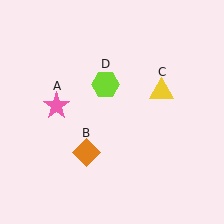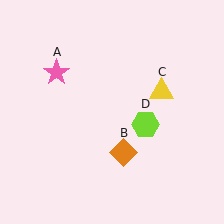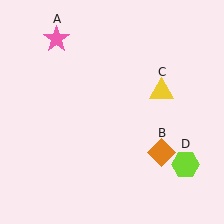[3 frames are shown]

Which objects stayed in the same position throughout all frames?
Yellow triangle (object C) remained stationary.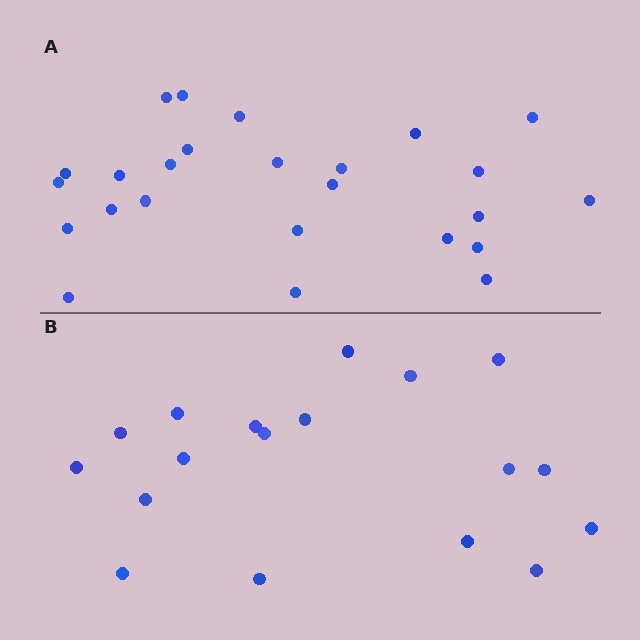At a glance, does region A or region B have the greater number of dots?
Region A (the top region) has more dots.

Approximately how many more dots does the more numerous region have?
Region A has roughly 8 or so more dots than region B.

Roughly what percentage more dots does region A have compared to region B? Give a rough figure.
About 40% more.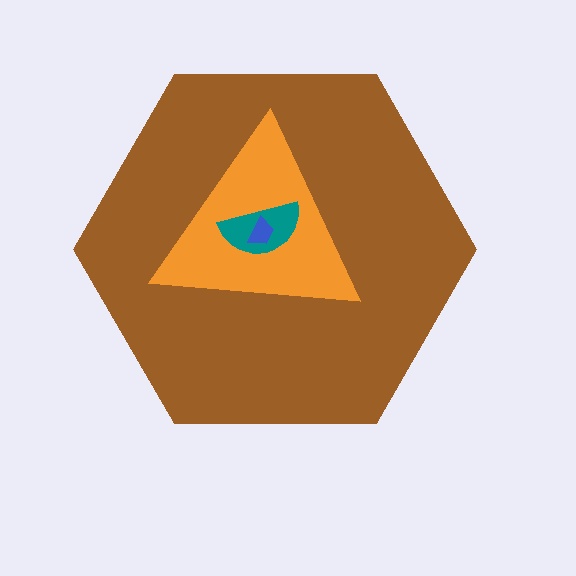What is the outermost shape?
The brown hexagon.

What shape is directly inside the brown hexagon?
The orange triangle.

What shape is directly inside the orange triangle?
The teal semicircle.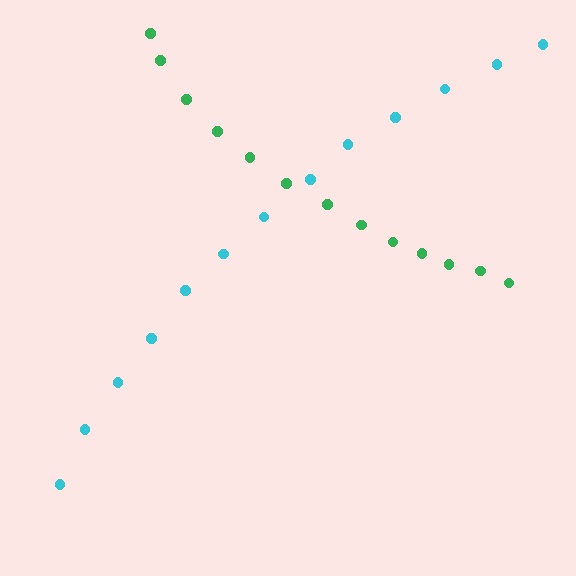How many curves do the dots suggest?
There are 2 distinct paths.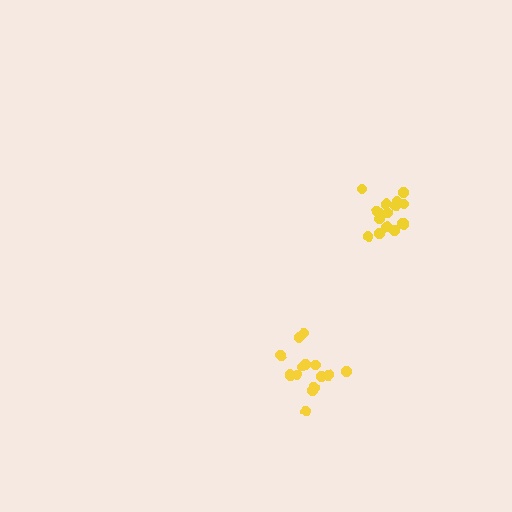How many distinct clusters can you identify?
There are 2 distinct clusters.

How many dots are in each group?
Group 1: 17 dots, Group 2: 15 dots (32 total).